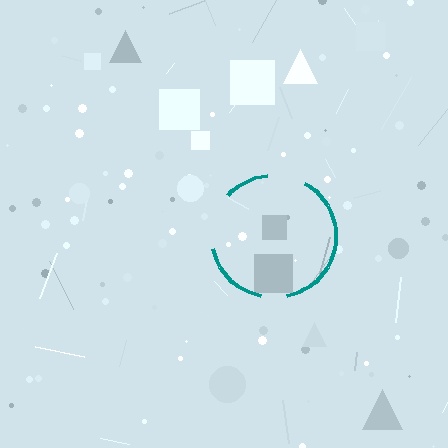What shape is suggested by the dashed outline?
The dashed outline suggests a circle.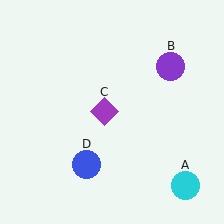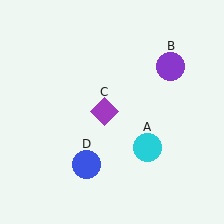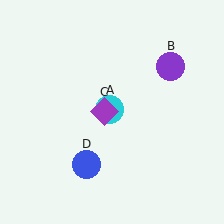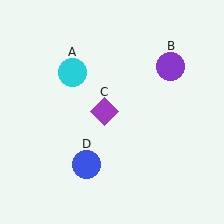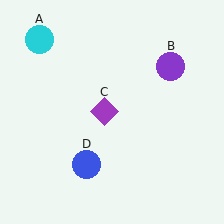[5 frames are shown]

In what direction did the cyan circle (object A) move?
The cyan circle (object A) moved up and to the left.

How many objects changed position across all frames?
1 object changed position: cyan circle (object A).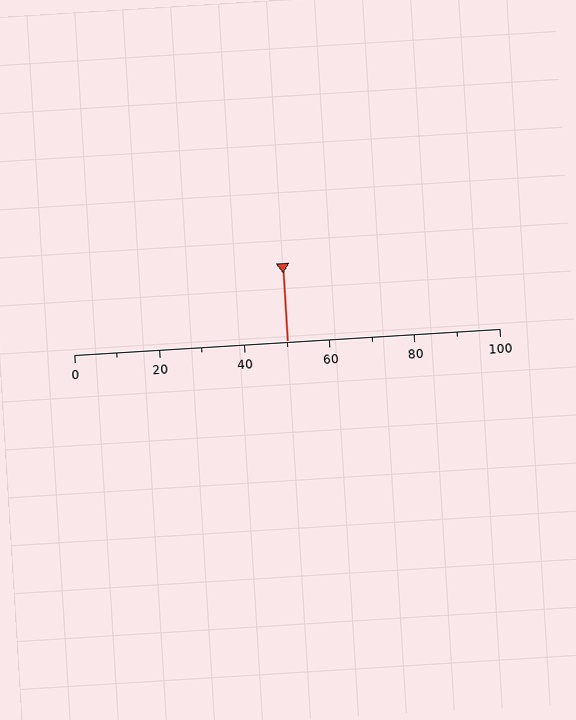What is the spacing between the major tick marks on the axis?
The major ticks are spaced 20 apart.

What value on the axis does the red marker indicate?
The marker indicates approximately 50.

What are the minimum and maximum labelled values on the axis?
The axis runs from 0 to 100.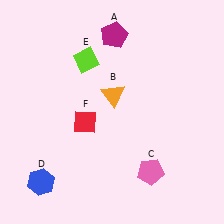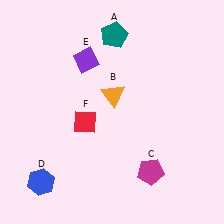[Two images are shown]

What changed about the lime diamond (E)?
In Image 1, E is lime. In Image 2, it changed to purple.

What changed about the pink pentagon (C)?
In Image 1, C is pink. In Image 2, it changed to magenta.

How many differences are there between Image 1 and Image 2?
There are 3 differences between the two images.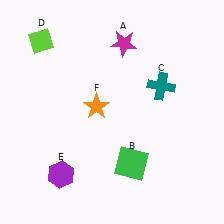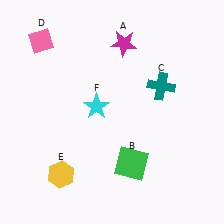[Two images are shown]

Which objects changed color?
D changed from lime to pink. E changed from purple to yellow. F changed from orange to cyan.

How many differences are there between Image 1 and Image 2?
There are 3 differences between the two images.